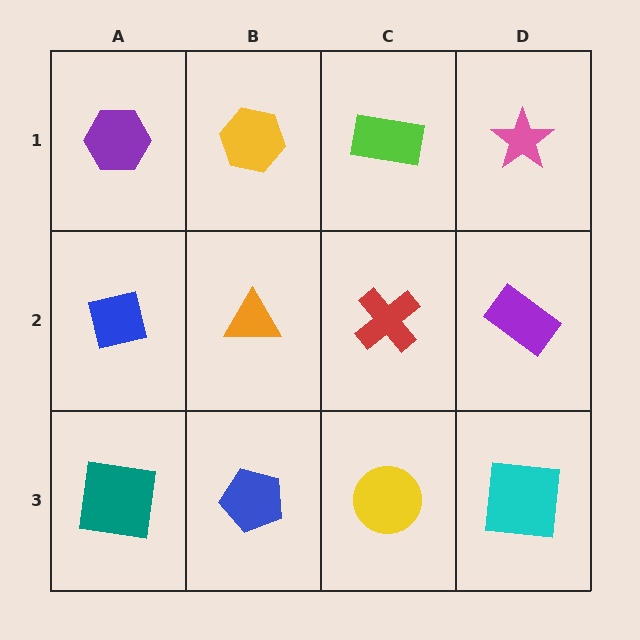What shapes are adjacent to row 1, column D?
A purple rectangle (row 2, column D), a lime rectangle (row 1, column C).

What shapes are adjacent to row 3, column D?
A purple rectangle (row 2, column D), a yellow circle (row 3, column C).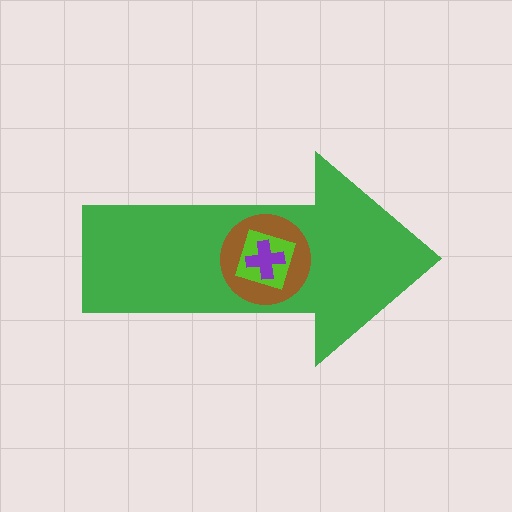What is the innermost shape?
The purple cross.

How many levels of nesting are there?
4.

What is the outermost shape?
The green arrow.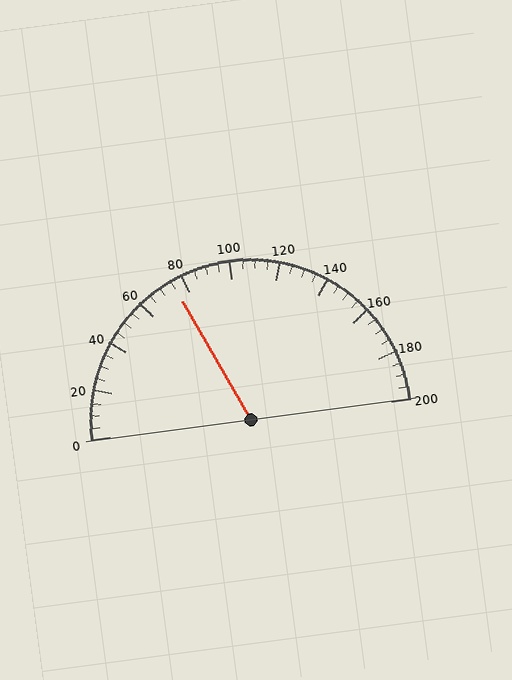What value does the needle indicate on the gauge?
The needle indicates approximately 75.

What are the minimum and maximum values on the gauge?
The gauge ranges from 0 to 200.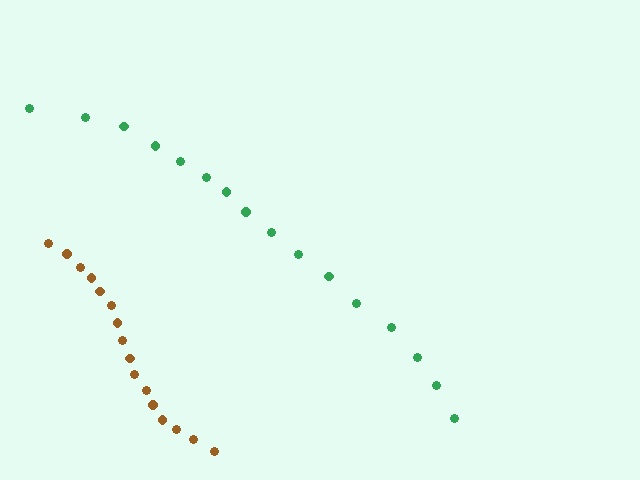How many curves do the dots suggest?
There are 2 distinct paths.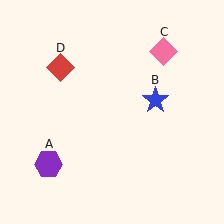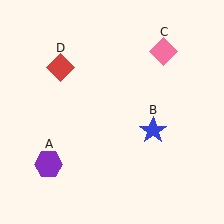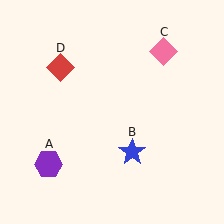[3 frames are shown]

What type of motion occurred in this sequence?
The blue star (object B) rotated clockwise around the center of the scene.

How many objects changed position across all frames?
1 object changed position: blue star (object B).